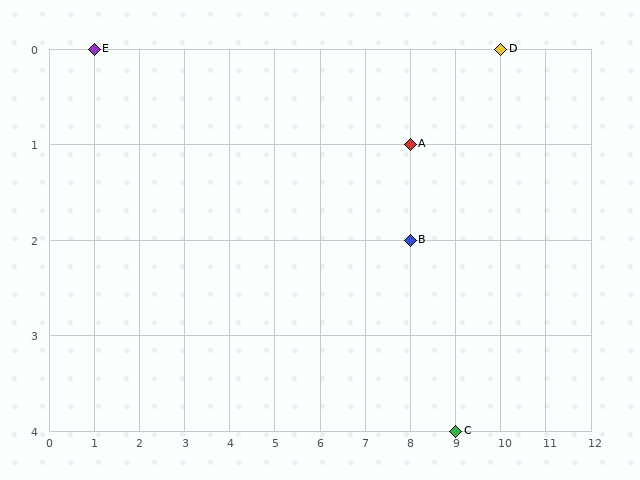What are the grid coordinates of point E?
Point E is at grid coordinates (1, 0).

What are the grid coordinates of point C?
Point C is at grid coordinates (9, 4).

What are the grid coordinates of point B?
Point B is at grid coordinates (8, 2).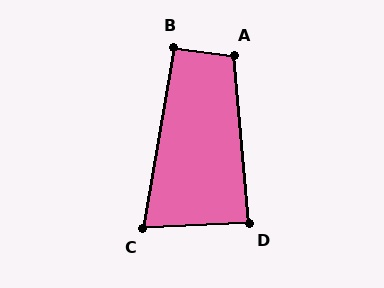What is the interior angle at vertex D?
Approximately 88 degrees (approximately right).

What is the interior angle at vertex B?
Approximately 92 degrees (approximately right).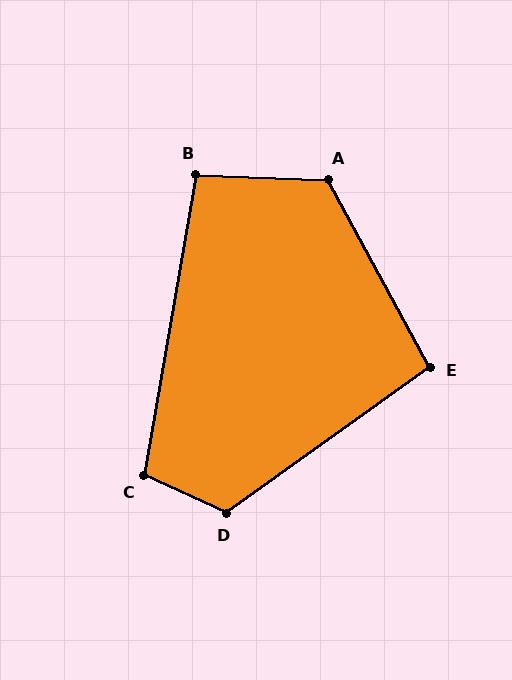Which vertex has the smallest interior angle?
E, at approximately 97 degrees.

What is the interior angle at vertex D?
Approximately 120 degrees (obtuse).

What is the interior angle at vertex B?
Approximately 98 degrees (obtuse).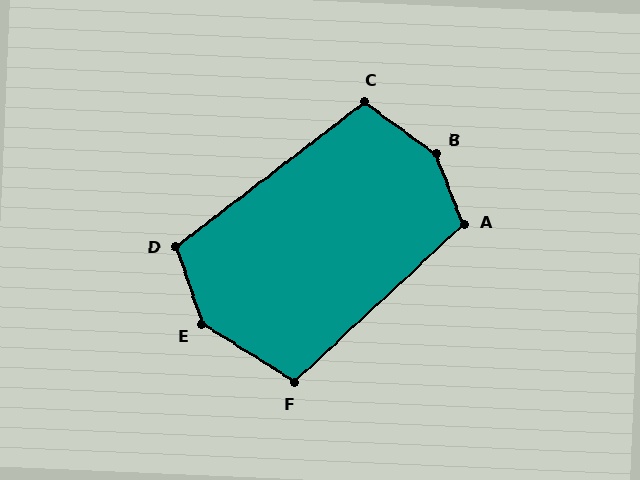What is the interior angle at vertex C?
Approximately 107 degrees (obtuse).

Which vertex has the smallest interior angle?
F, at approximately 105 degrees.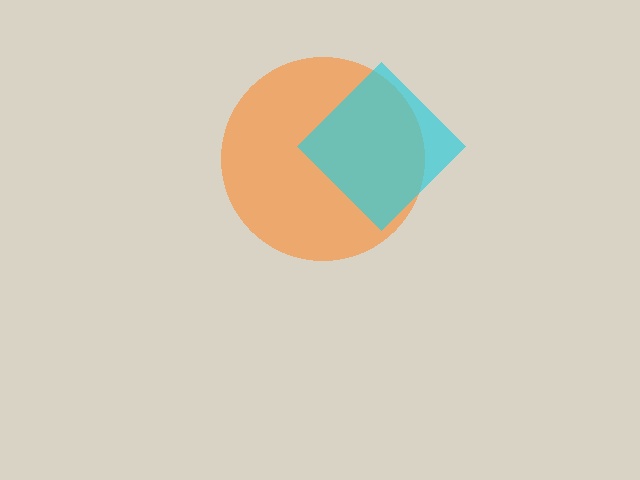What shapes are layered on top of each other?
The layered shapes are: an orange circle, a cyan diamond.